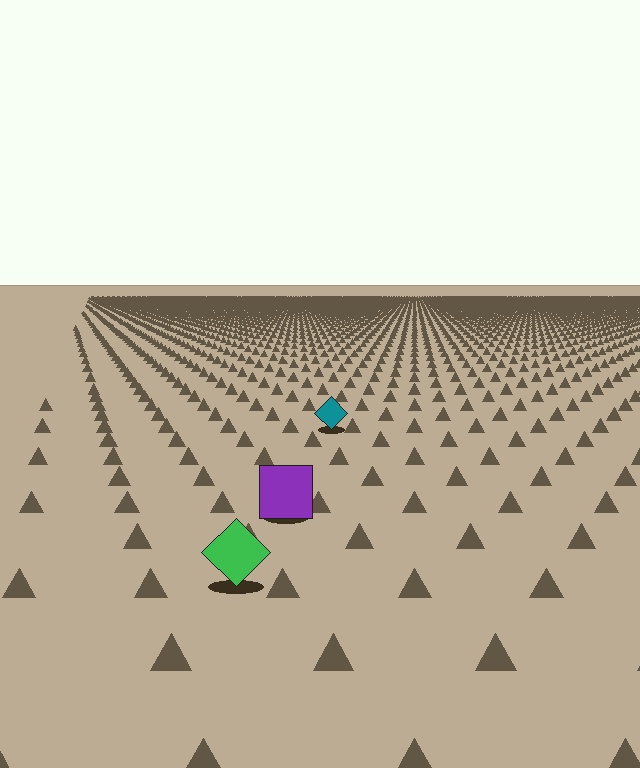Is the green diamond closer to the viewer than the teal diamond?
Yes. The green diamond is closer — you can tell from the texture gradient: the ground texture is coarser near it.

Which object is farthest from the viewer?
The teal diamond is farthest from the viewer. It appears smaller and the ground texture around it is denser.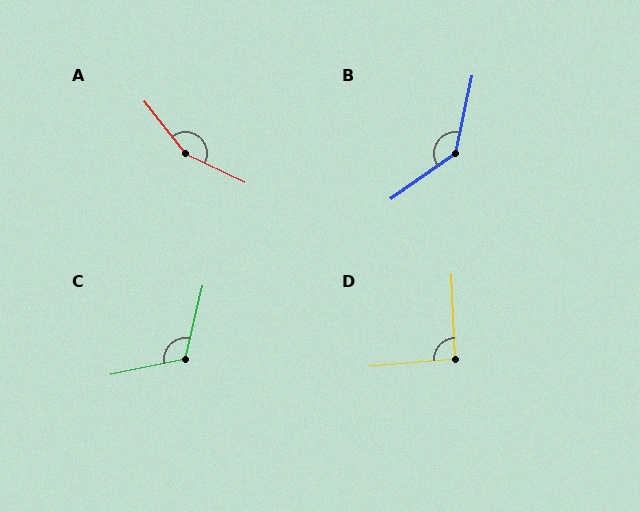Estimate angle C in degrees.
Approximately 115 degrees.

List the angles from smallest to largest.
D (92°), C (115°), B (138°), A (153°).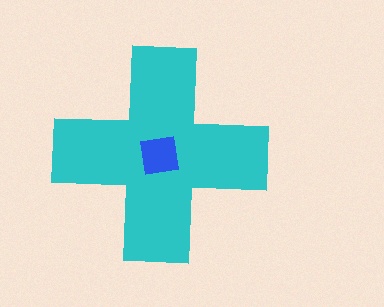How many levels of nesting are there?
2.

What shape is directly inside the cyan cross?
The blue square.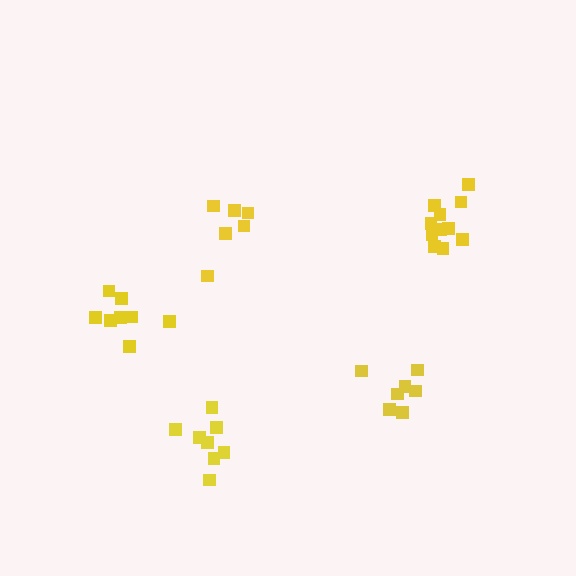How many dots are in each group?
Group 1: 7 dots, Group 2: 8 dots, Group 3: 6 dots, Group 4: 8 dots, Group 5: 11 dots (40 total).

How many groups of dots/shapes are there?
There are 5 groups.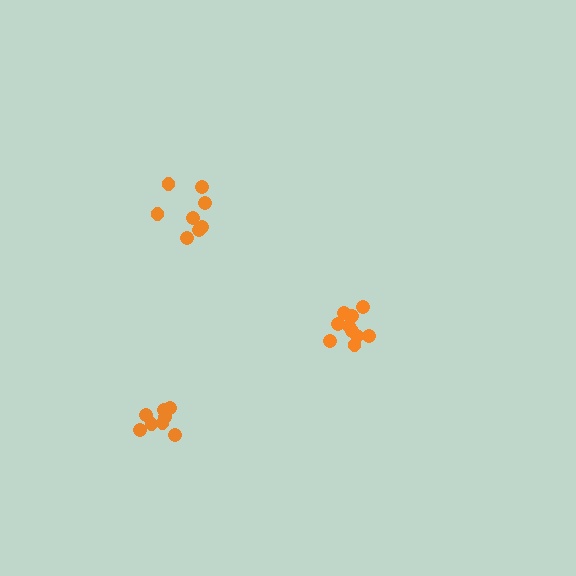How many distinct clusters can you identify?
There are 3 distinct clusters.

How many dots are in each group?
Group 1: 10 dots, Group 2: 8 dots, Group 3: 8 dots (26 total).